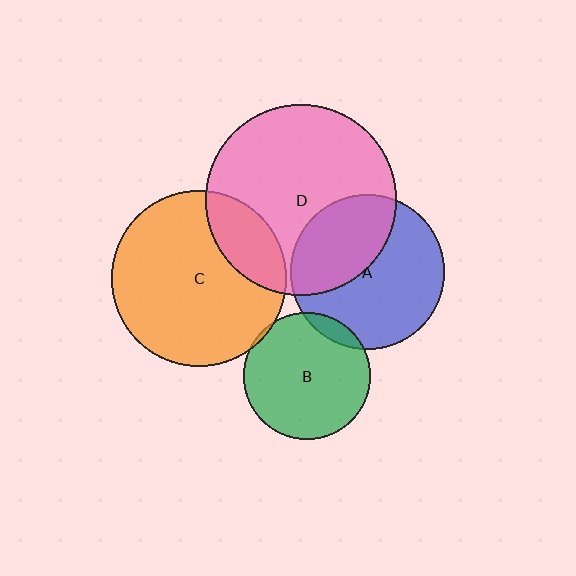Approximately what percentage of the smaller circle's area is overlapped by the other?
Approximately 20%.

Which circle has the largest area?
Circle D (pink).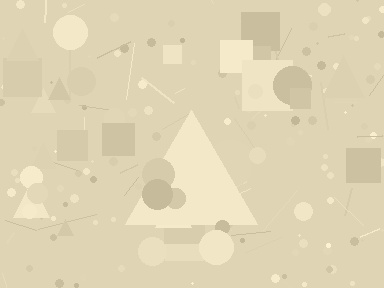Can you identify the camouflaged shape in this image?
The camouflaged shape is a triangle.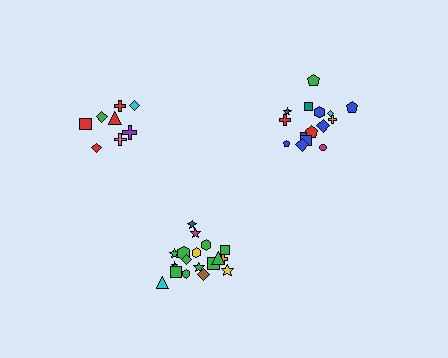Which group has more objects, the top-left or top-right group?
The top-right group.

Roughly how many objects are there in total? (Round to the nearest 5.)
Roughly 40 objects in total.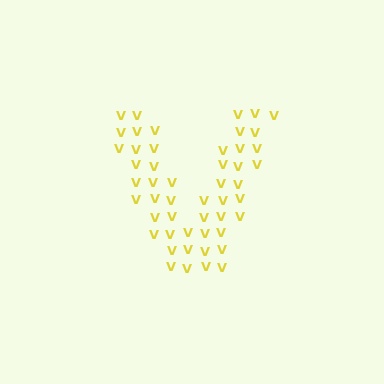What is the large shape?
The large shape is the letter V.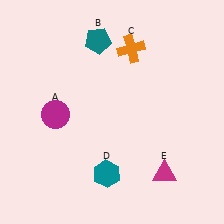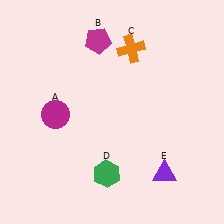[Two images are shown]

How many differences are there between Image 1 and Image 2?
There are 3 differences between the two images.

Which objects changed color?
B changed from teal to magenta. D changed from teal to green. E changed from magenta to purple.